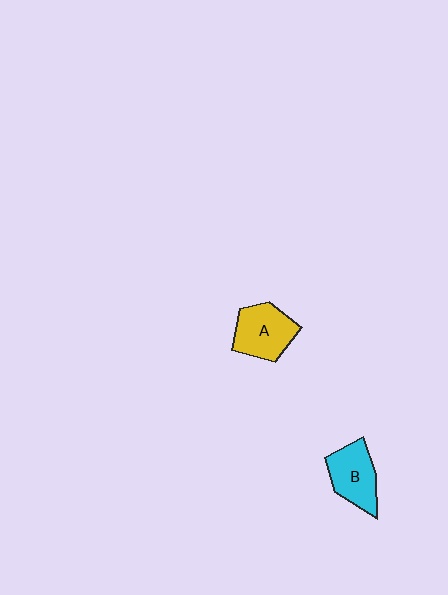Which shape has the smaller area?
Shape B (cyan).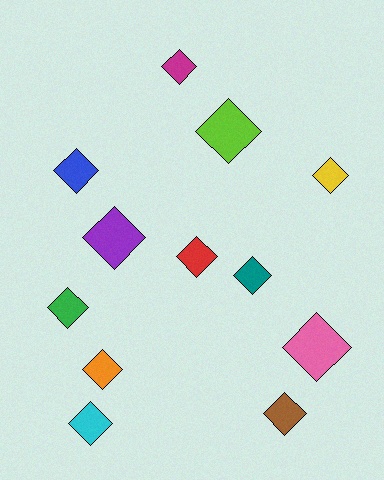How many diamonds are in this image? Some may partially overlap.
There are 12 diamonds.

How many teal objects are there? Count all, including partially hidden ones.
There is 1 teal object.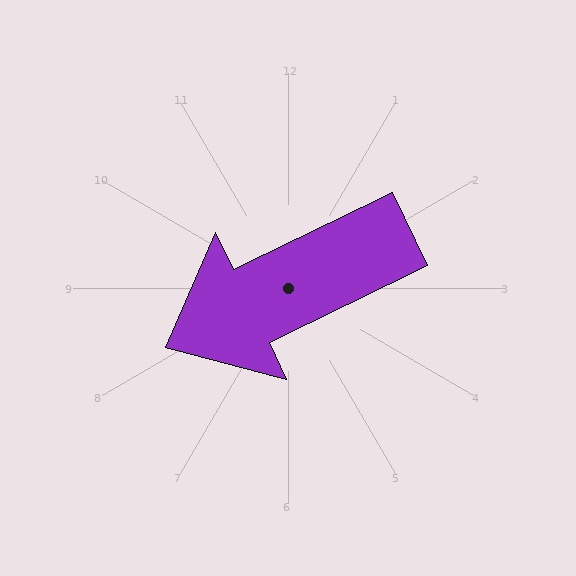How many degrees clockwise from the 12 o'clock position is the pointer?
Approximately 244 degrees.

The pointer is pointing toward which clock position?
Roughly 8 o'clock.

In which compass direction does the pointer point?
Southwest.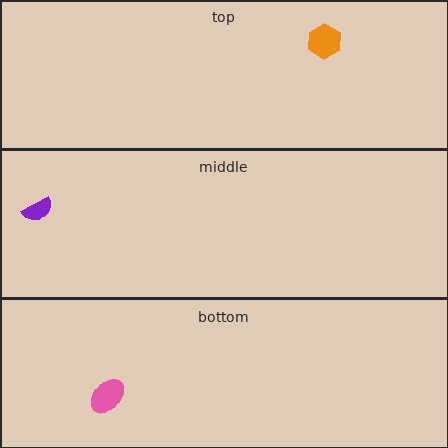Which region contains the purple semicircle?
The middle region.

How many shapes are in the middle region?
1.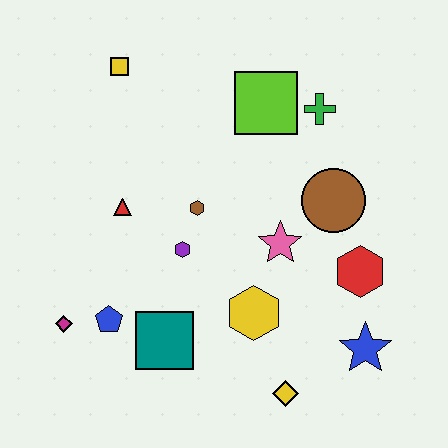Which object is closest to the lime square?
The green cross is closest to the lime square.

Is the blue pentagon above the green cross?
No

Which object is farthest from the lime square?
The magenta diamond is farthest from the lime square.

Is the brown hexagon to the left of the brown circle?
Yes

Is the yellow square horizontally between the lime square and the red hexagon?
No